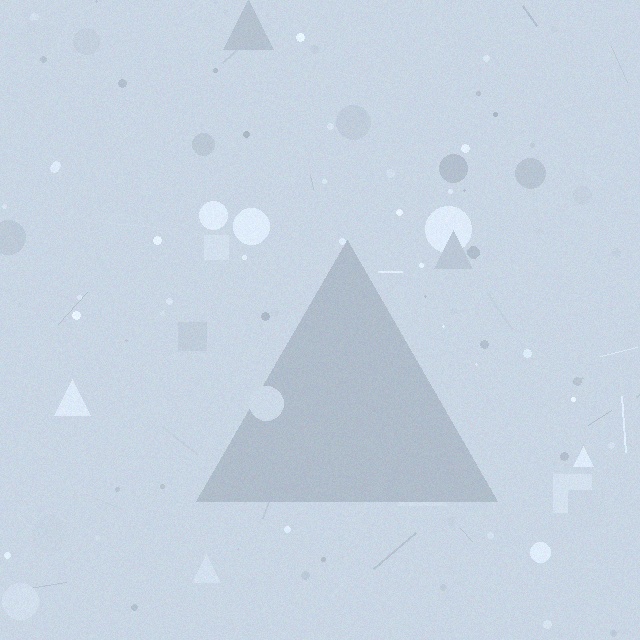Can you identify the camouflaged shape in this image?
The camouflaged shape is a triangle.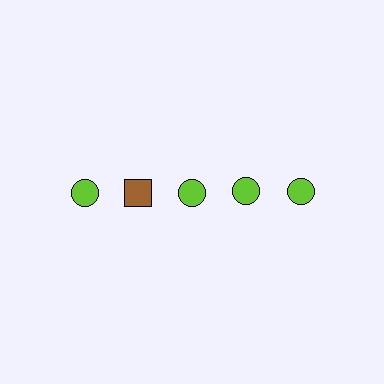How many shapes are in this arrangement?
There are 5 shapes arranged in a grid pattern.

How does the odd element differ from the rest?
It differs in both color (brown instead of lime) and shape (square instead of circle).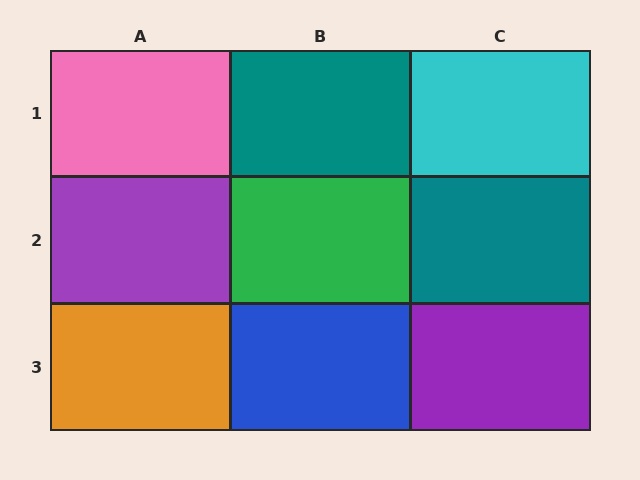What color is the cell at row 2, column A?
Purple.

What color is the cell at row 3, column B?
Blue.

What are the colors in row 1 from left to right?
Pink, teal, cyan.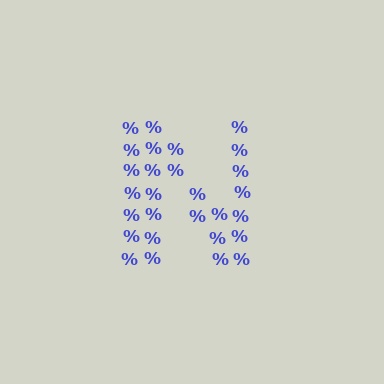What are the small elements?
The small elements are percent signs.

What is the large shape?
The large shape is the letter N.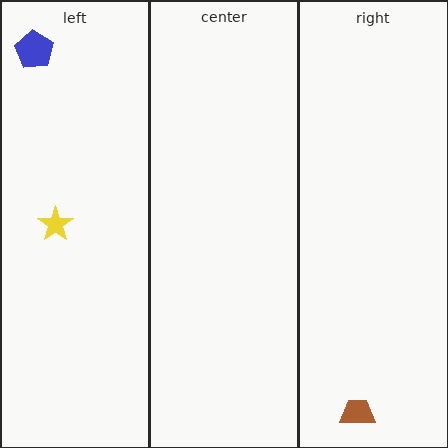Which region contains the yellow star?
The left region.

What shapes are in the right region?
The brown trapezoid.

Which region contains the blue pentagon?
The left region.